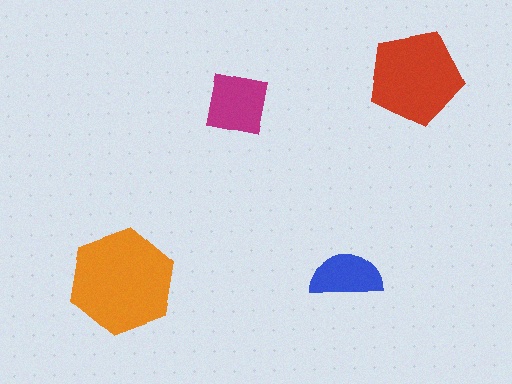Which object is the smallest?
The blue semicircle.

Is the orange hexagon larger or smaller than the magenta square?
Larger.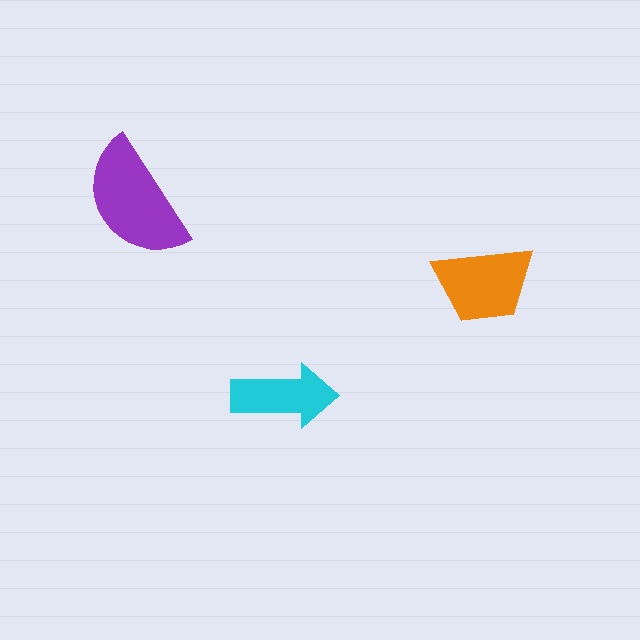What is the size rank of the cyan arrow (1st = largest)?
3rd.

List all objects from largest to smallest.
The purple semicircle, the orange trapezoid, the cyan arrow.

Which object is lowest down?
The cyan arrow is bottommost.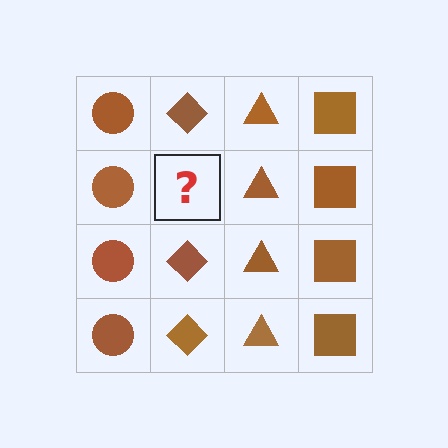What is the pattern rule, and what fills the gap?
The rule is that each column has a consistent shape. The gap should be filled with a brown diamond.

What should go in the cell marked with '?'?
The missing cell should contain a brown diamond.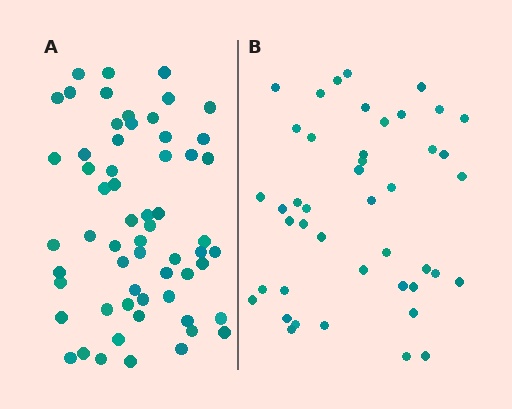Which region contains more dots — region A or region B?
Region A (the left region) has more dots.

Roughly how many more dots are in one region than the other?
Region A has approximately 15 more dots than region B.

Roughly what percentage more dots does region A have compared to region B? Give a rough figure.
About 35% more.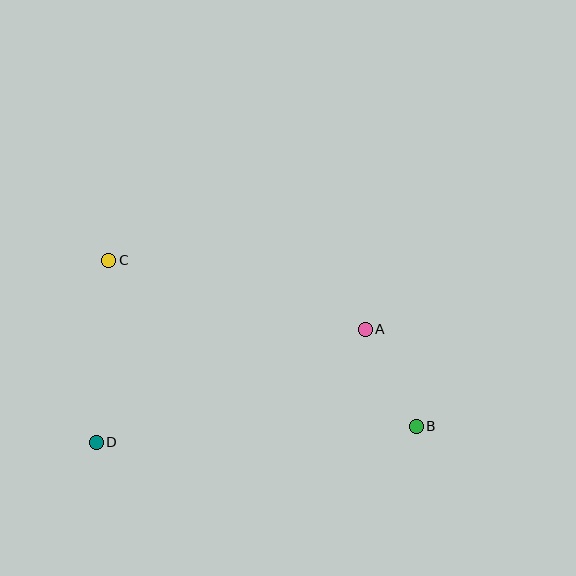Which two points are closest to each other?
Points A and B are closest to each other.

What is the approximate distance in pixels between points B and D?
The distance between B and D is approximately 320 pixels.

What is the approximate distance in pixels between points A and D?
The distance between A and D is approximately 292 pixels.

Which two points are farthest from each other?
Points B and C are farthest from each other.